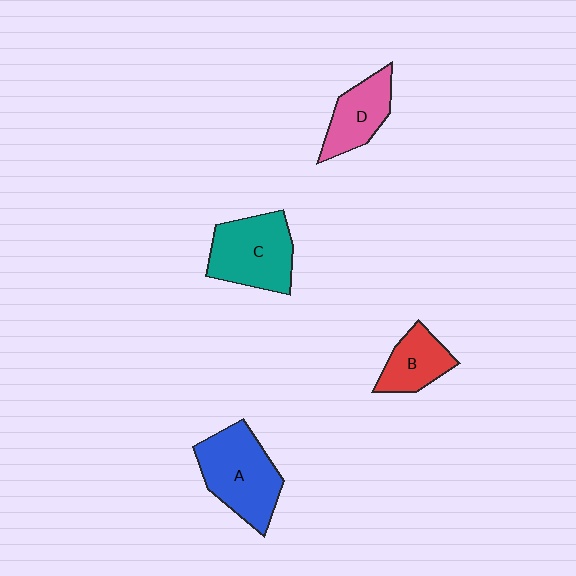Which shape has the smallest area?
Shape B (red).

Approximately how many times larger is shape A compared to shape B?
Approximately 1.7 times.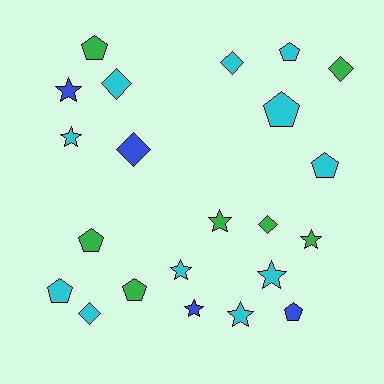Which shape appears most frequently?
Pentagon, with 8 objects.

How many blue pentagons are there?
There is 1 blue pentagon.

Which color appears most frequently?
Cyan, with 11 objects.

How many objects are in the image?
There are 22 objects.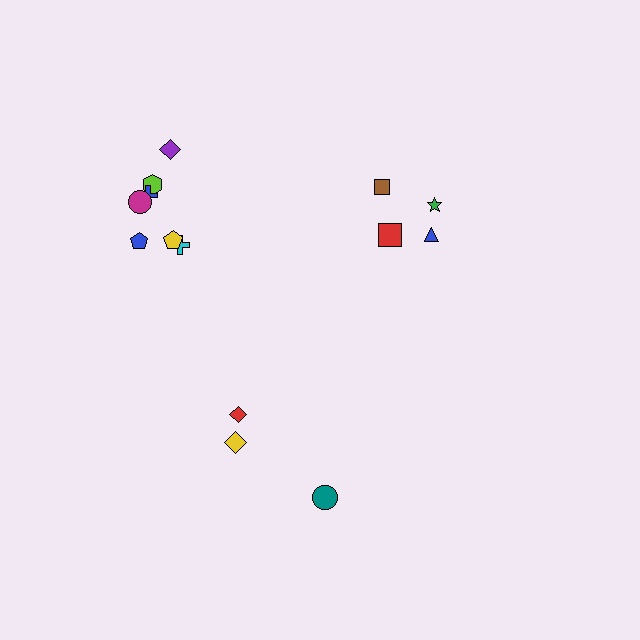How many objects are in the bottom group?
There are 3 objects.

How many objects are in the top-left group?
There are 7 objects.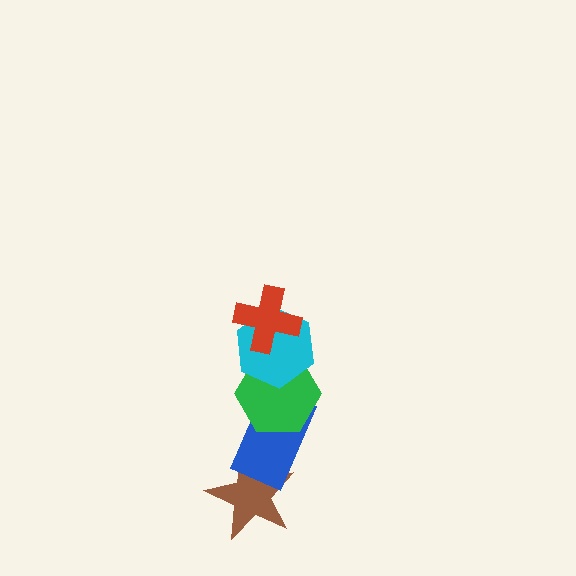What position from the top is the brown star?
The brown star is 5th from the top.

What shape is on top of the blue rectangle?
The green hexagon is on top of the blue rectangle.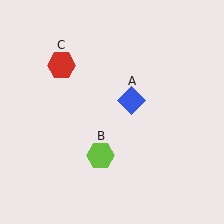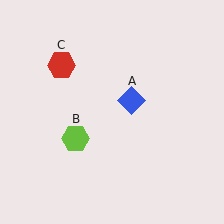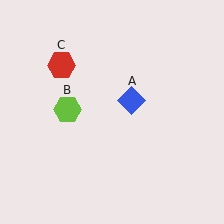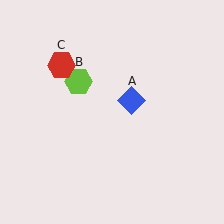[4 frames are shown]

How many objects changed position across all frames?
1 object changed position: lime hexagon (object B).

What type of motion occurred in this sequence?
The lime hexagon (object B) rotated clockwise around the center of the scene.